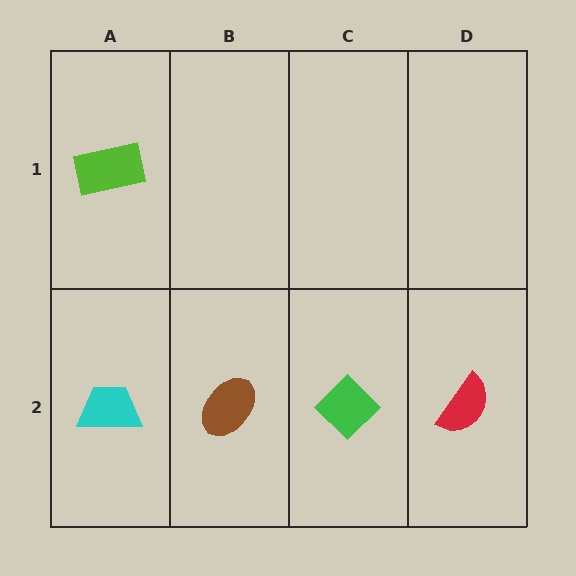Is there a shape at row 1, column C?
No, that cell is empty.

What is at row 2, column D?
A red semicircle.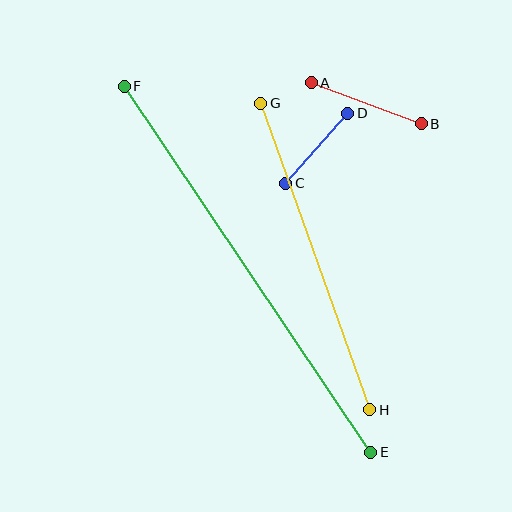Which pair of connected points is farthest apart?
Points E and F are farthest apart.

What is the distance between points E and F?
The distance is approximately 441 pixels.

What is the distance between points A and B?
The distance is approximately 118 pixels.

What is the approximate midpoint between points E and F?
The midpoint is at approximately (248, 269) pixels.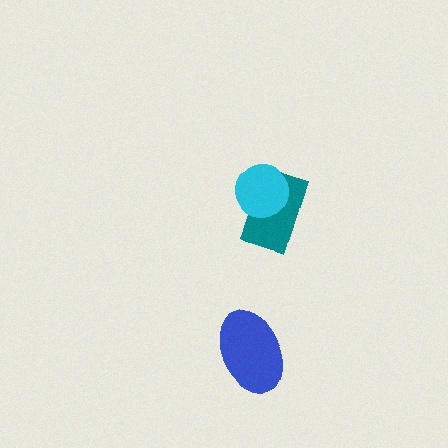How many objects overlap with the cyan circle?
1 object overlaps with the cyan circle.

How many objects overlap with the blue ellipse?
0 objects overlap with the blue ellipse.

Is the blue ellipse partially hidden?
No, no other shape covers it.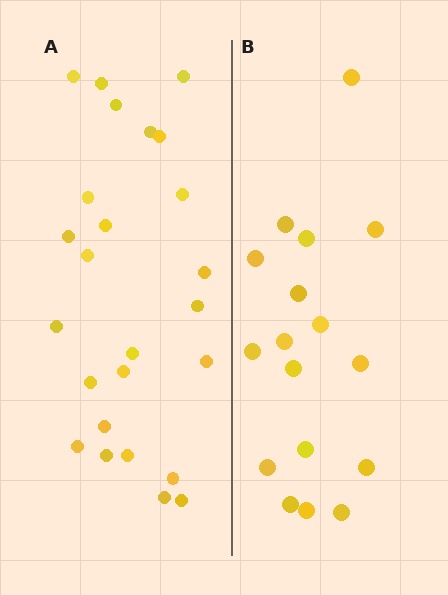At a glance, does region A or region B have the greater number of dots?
Region A (the left region) has more dots.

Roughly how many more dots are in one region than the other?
Region A has roughly 8 or so more dots than region B.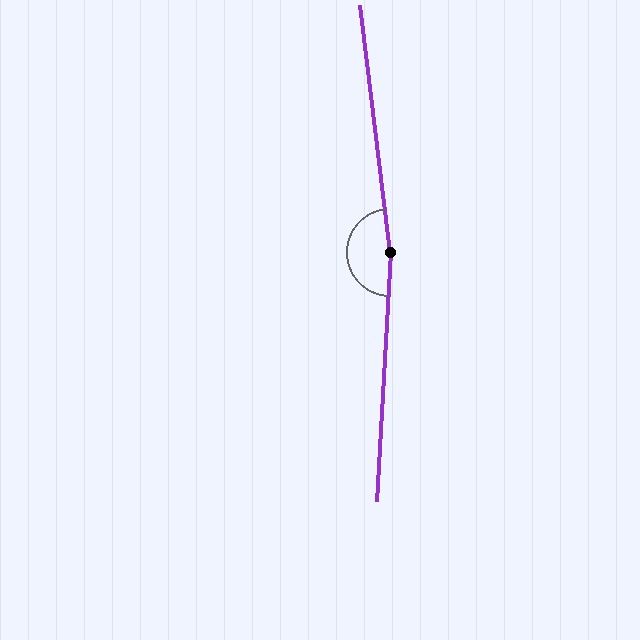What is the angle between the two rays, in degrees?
Approximately 170 degrees.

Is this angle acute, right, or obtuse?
It is obtuse.